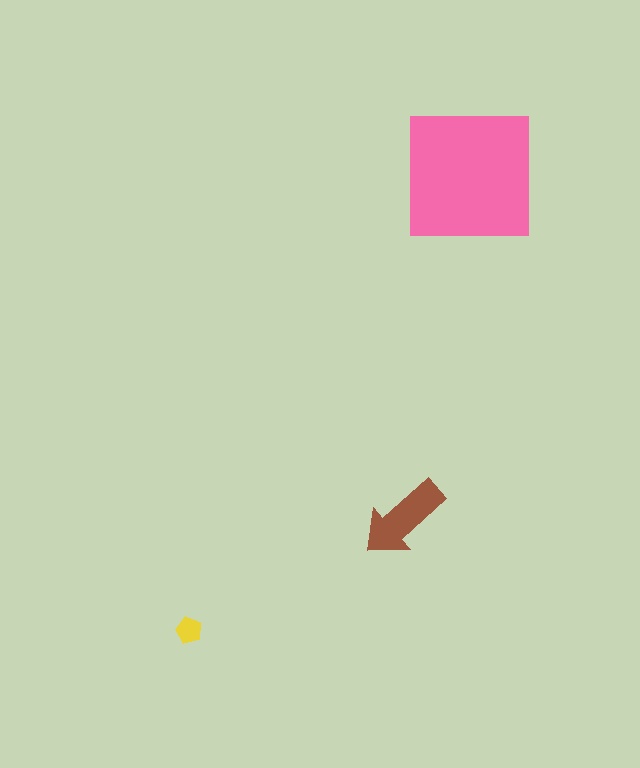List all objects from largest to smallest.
The pink square, the brown arrow, the yellow pentagon.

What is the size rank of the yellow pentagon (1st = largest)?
3rd.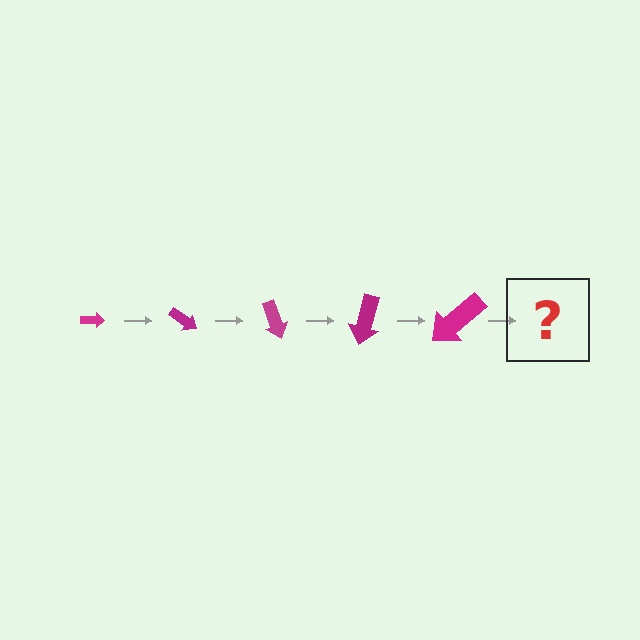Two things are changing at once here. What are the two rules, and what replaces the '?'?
The two rules are that the arrow grows larger each step and it rotates 35 degrees each step. The '?' should be an arrow, larger than the previous one and rotated 175 degrees from the start.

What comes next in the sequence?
The next element should be an arrow, larger than the previous one and rotated 175 degrees from the start.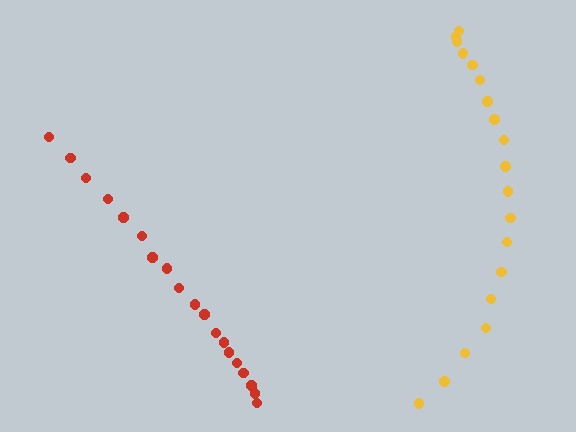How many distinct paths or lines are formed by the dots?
There are 2 distinct paths.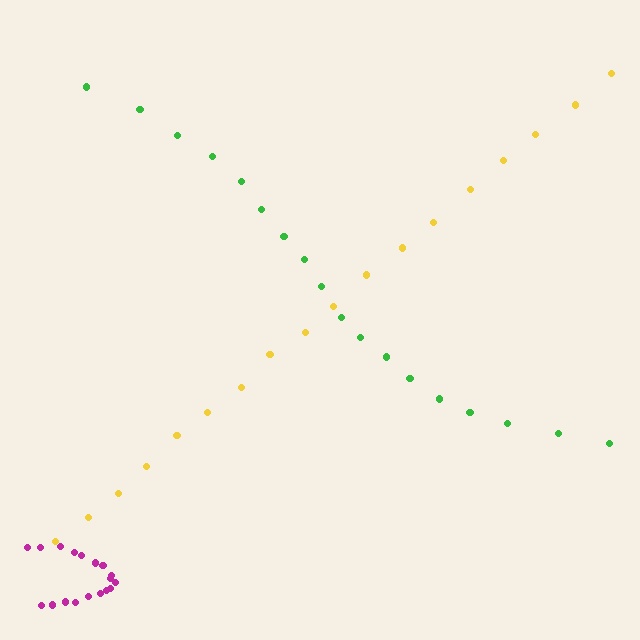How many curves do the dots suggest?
There are 3 distinct paths.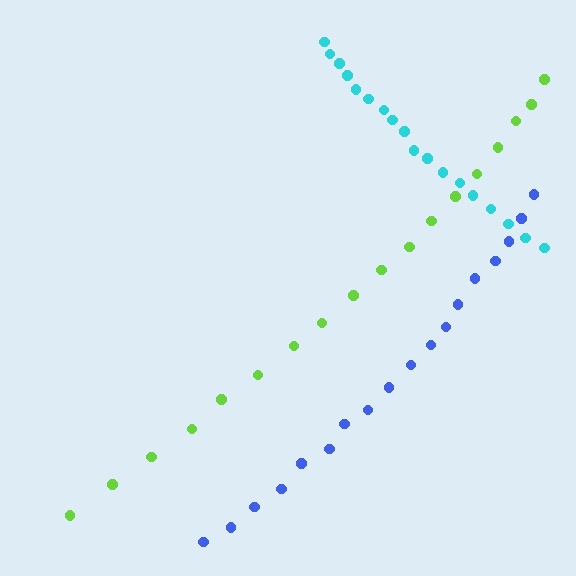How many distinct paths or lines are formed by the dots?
There are 3 distinct paths.